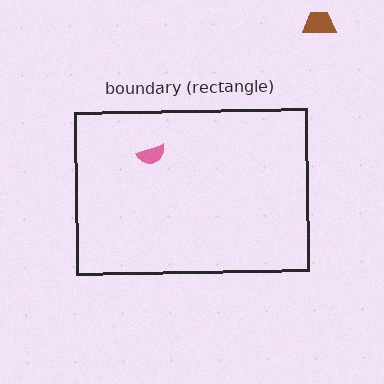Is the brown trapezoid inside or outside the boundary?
Outside.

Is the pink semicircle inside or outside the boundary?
Inside.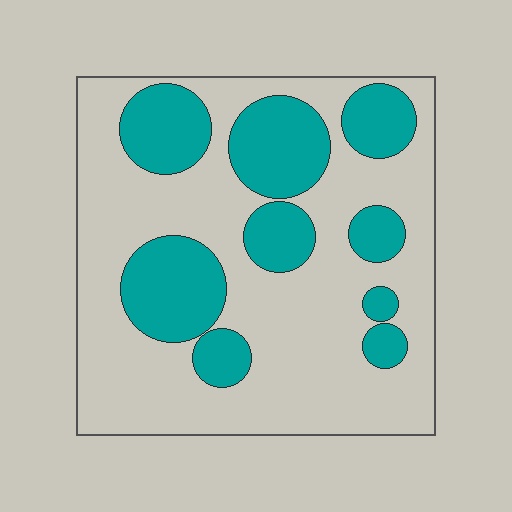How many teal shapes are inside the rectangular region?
9.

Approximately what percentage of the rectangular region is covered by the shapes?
Approximately 30%.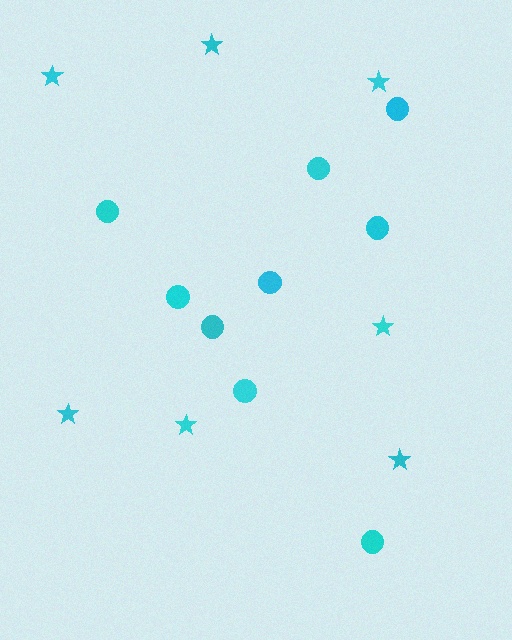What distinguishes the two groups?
There are 2 groups: one group of stars (7) and one group of circles (9).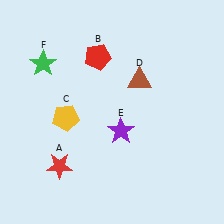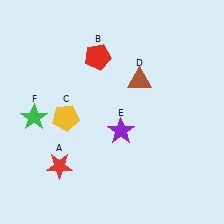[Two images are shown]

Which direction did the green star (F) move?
The green star (F) moved down.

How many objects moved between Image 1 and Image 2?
1 object moved between the two images.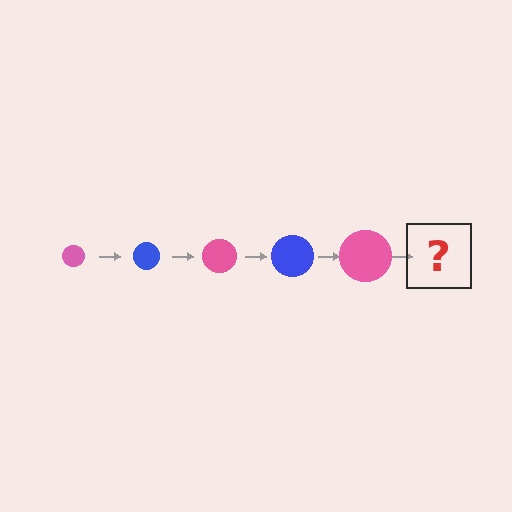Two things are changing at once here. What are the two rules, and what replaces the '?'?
The two rules are that the circle grows larger each step and the color cycles through pink and blue. The '?' should be a blue circle, larger than the previous one.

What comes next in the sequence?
The next element should be a blue circle, larger than the previous one.